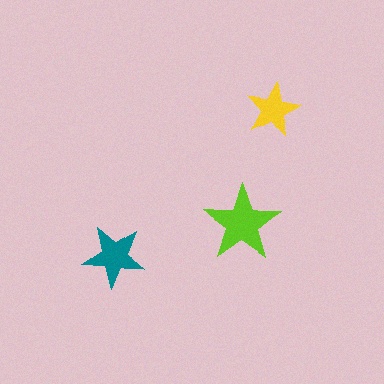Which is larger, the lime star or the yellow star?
The lime one.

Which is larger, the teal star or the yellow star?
The teal one.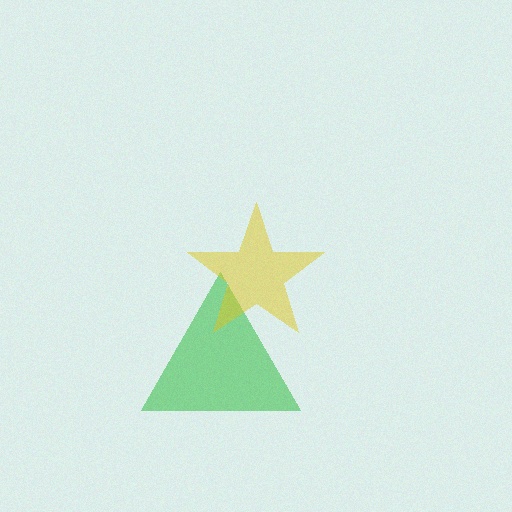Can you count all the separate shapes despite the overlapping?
Yes, there are 2 separate shapes.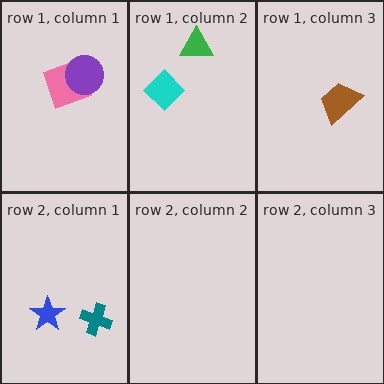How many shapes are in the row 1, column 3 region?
1.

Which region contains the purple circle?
The row 1, column 1 region.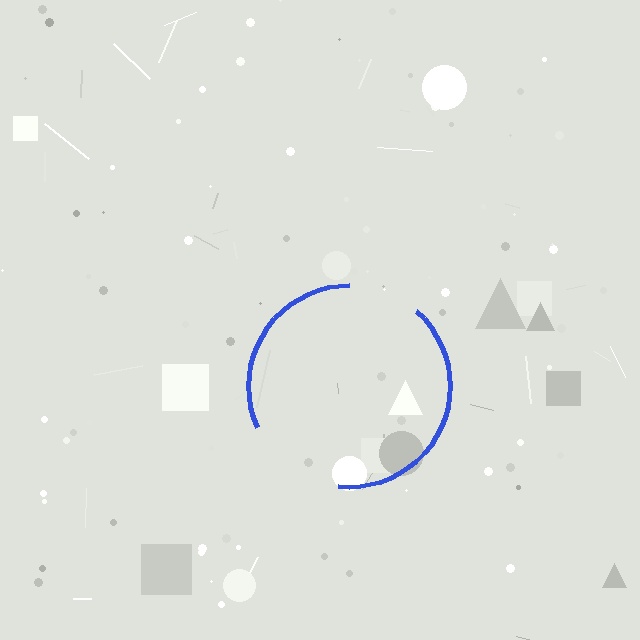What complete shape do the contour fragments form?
The contour fragments form a circle.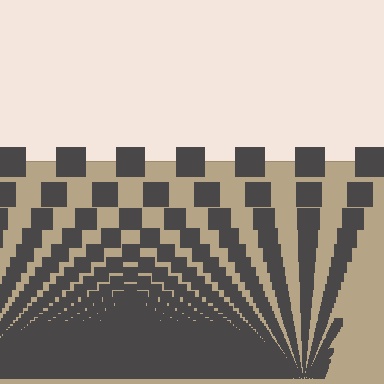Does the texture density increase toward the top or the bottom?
Density increases toward the bottom.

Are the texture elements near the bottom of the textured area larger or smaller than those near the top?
Smaller. The gradient is inverted — elements near the bottom are smaller and denser.